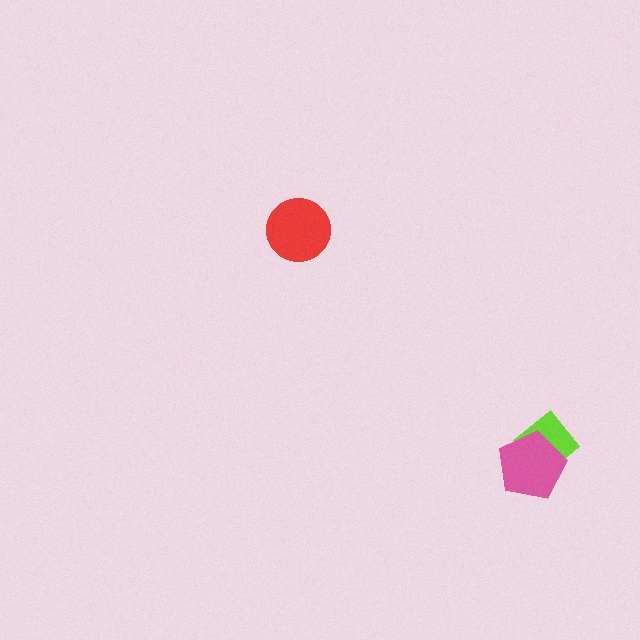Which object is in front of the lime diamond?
The pink pentagon is in front of the lime diamond.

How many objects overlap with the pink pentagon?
1 object overlaps with the pink pentagon.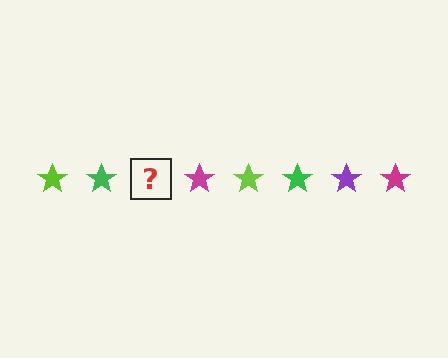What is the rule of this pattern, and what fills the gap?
The rule is that the pattern cycles through lime, green, purple, magenta stars. The gap should be filled with a purple star.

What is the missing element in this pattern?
The missing element is a purple star.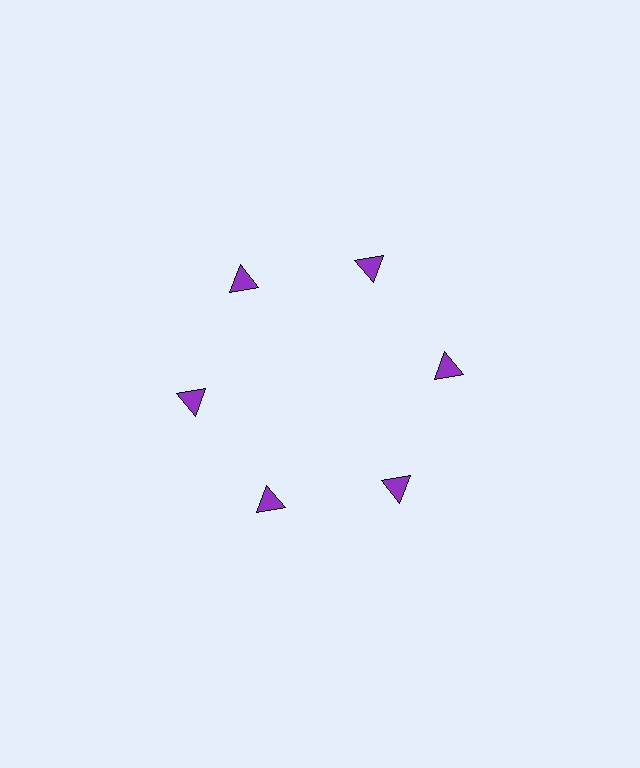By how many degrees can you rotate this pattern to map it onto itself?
The pattern maps onto itself every 60 degrees of rotation.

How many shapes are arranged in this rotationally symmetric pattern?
There are 6 shapes, arranged in 6 groups of 1.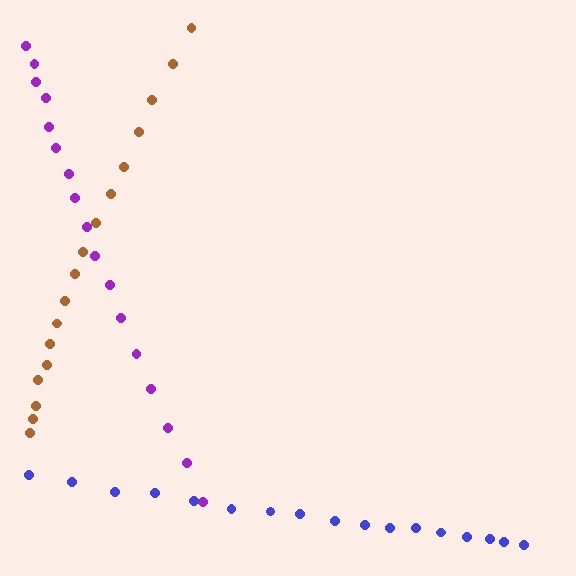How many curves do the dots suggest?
There are 3 distinct paths.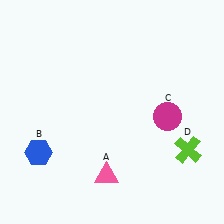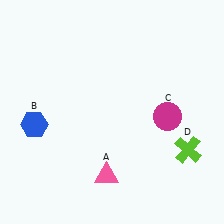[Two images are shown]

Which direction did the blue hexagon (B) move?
The blue hexagon (B) moved up.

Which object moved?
The blue hexagon (B) moved up.